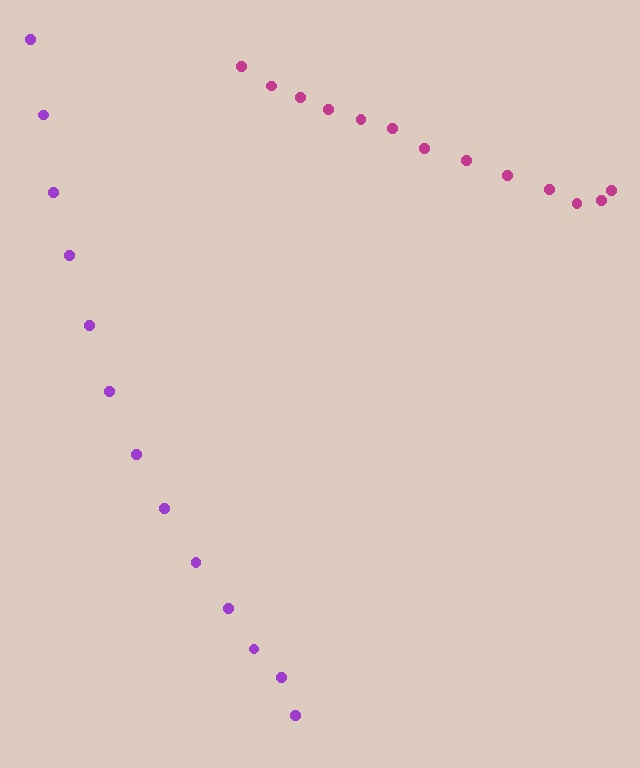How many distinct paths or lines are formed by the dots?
There are 2 distinct paths.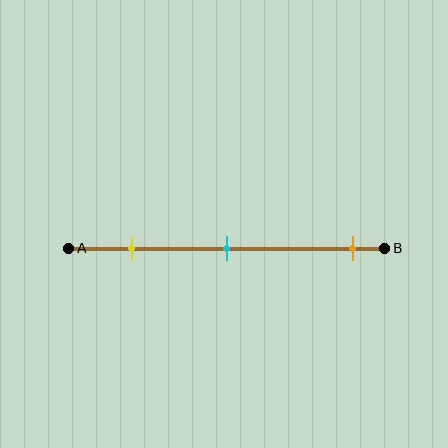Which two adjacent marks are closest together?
The yellow and cyan marks are the closest adjacent pair.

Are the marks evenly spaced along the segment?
No, the marks are not evenly spaced.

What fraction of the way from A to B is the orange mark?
The orange mark is approximately 90% (0.9) of the way from A to B.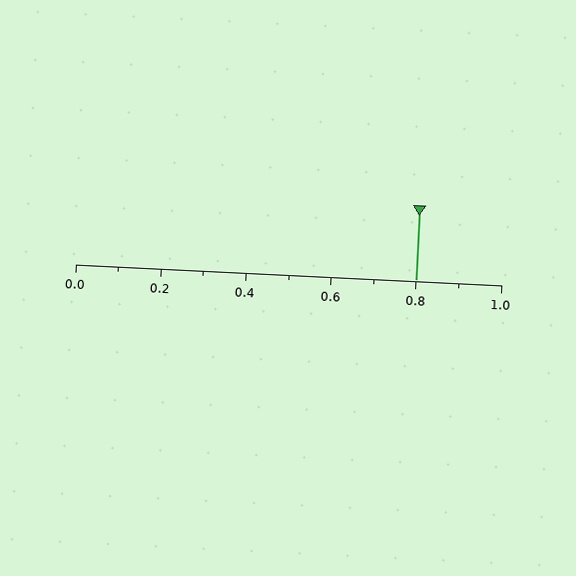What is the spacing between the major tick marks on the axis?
The major ticks are spaced 0.2 apart.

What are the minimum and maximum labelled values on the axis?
The axis runs from 0.0 to 1.0.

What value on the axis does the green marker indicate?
The marker indicates approximately 0.8.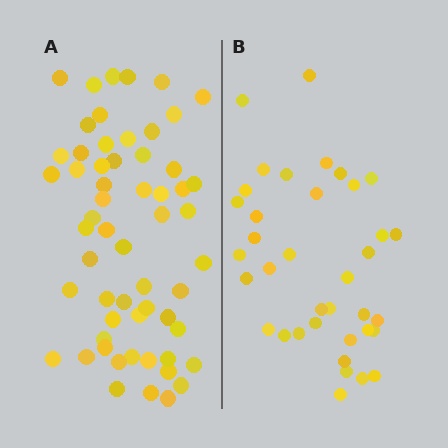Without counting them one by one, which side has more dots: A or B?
Region A (the left region) has more dots.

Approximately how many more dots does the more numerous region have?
Region A has approximately 20 more dots than region B.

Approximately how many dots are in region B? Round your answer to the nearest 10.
About 40 dots. (The exact count is 37, which rounds to 40.)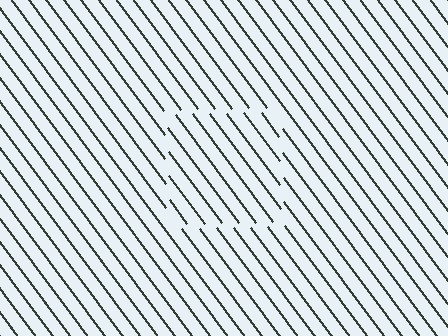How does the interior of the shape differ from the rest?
The interior of the shape contains the same grating, shifted by half a period — the contour is defined by the phase discontinuity where line-ends from the inner and outer gratings abut.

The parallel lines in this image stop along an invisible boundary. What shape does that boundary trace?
An illusory square. The interior of the shape contains the same grating, shifted by half a period — the contour is defined by the phase discontinuity where line-ends from the inner and outer gratings abut.